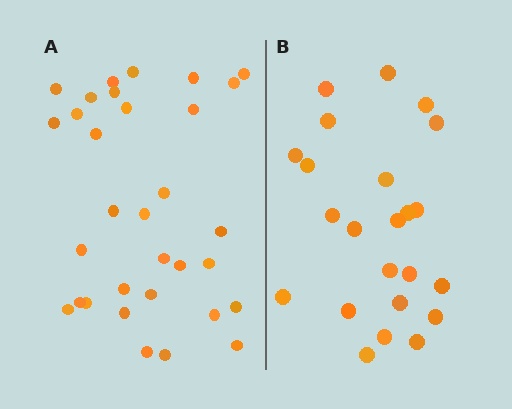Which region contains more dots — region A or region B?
Region A (the left region) has more dots.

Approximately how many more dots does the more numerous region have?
Region A has roughly 8 or so more dots than region B.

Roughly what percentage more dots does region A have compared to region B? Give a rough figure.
About 40% more.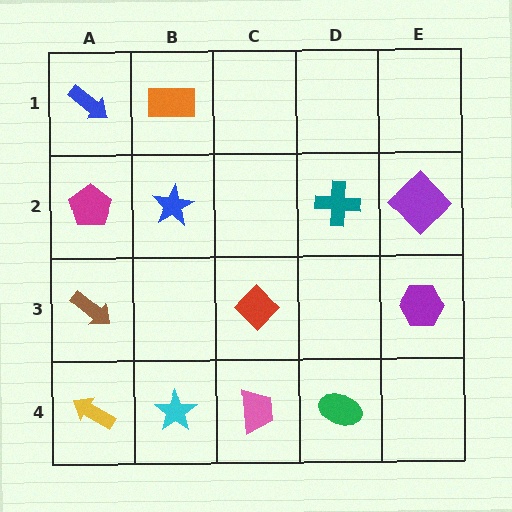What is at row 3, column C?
A red diamond.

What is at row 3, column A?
A brown arrow.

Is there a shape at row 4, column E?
No, that cell is empty.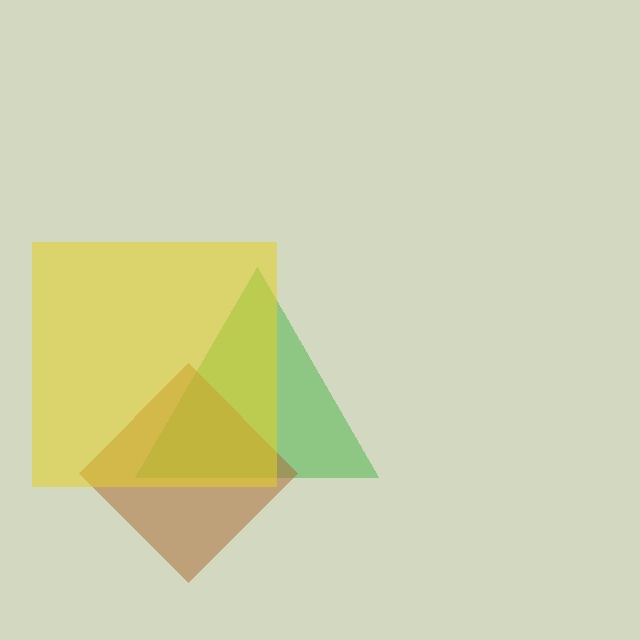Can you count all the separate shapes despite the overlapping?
Yes, there are 3 separate shapes.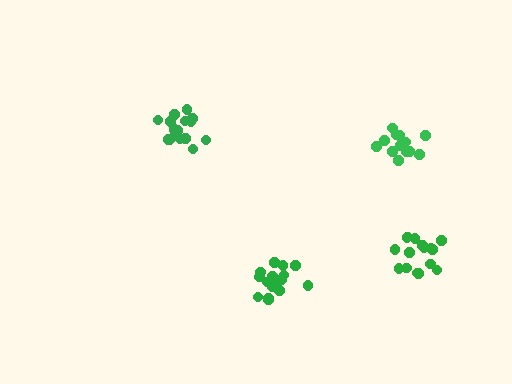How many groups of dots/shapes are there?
There are 4 groups.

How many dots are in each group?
Group 1: 14 dots, Group 2: 16 dots, Group 3: 16 dots, Group 4: 18 dots (64 total).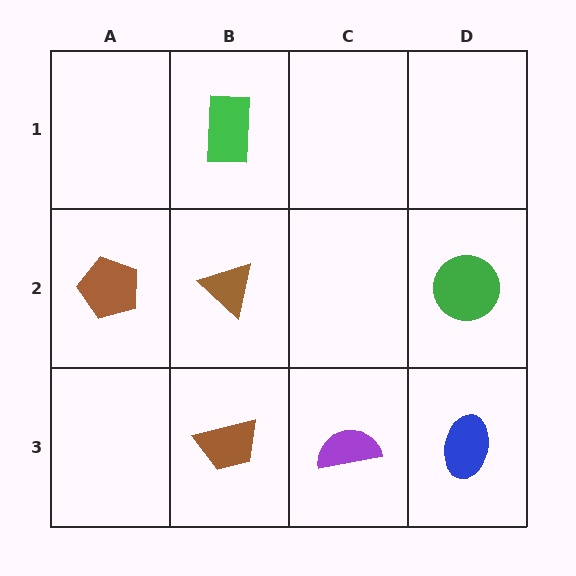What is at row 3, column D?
A blue ellipse.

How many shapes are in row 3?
3 shapes.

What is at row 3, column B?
A brown trapezoid.